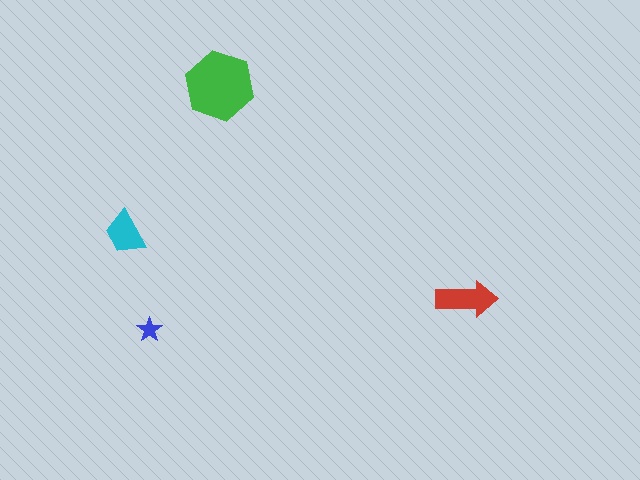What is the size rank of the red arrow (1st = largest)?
2nd.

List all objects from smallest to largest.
The blue star, the cyan trapezoid, the red arrow, the green hexagon.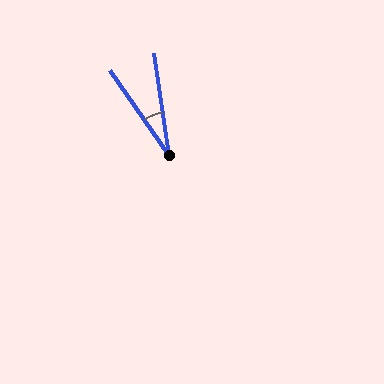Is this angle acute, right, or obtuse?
It is acute.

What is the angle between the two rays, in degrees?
Approximately 26 degrees.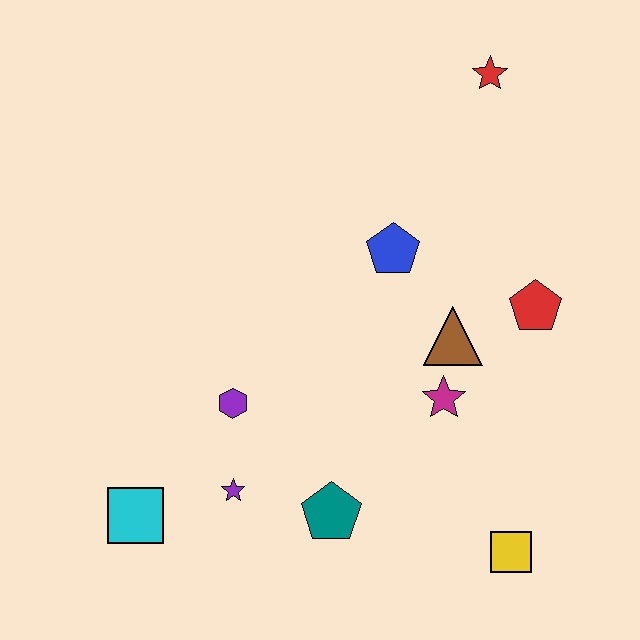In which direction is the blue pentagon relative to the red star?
The blue pentagon is below the red star.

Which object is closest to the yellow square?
The magenta star is closest to the yellow square.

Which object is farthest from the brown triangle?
The cyan square is farthest from the brown triangle.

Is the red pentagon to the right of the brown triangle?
Yes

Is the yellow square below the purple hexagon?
Yes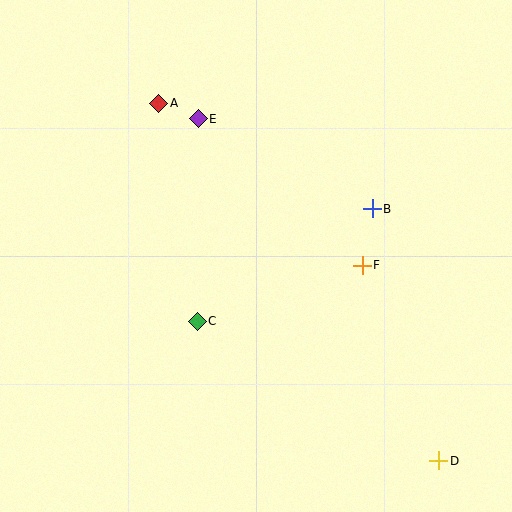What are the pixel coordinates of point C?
Point C is at (197, 321).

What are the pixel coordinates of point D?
Point D is at (439, 461).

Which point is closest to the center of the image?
Point C at (197, 321) is closest to the center.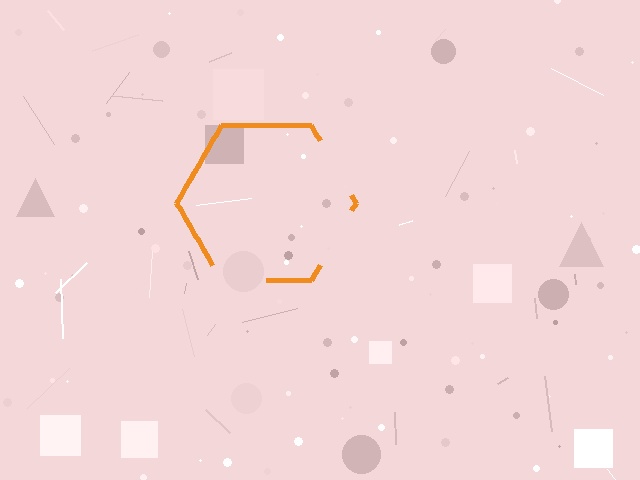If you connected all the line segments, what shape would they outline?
They would outline a hexagon.